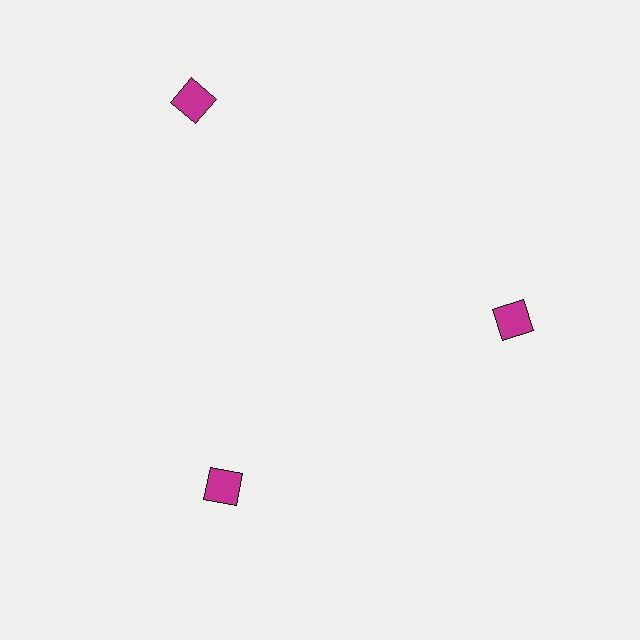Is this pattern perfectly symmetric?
No. The 3 magenta squares are arranged in a ring, but one element near the 11 o'clock position is pushed outward from the center, breaking the 3-fold rotational symmetry.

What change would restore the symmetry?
The symmetry would be restored by moving it inward, back onto the ring so that all 3 squares sit at equal angles and equal distance from the center.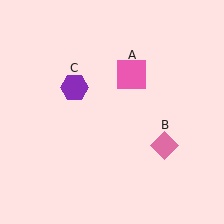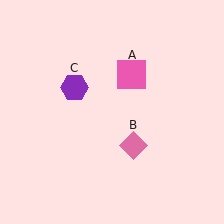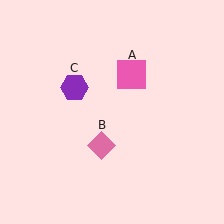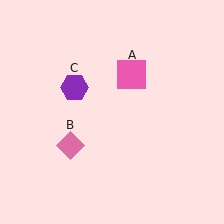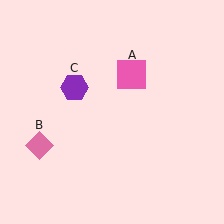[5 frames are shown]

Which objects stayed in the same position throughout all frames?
Pink square (object A) and purple hexagon (object C) remained stationary.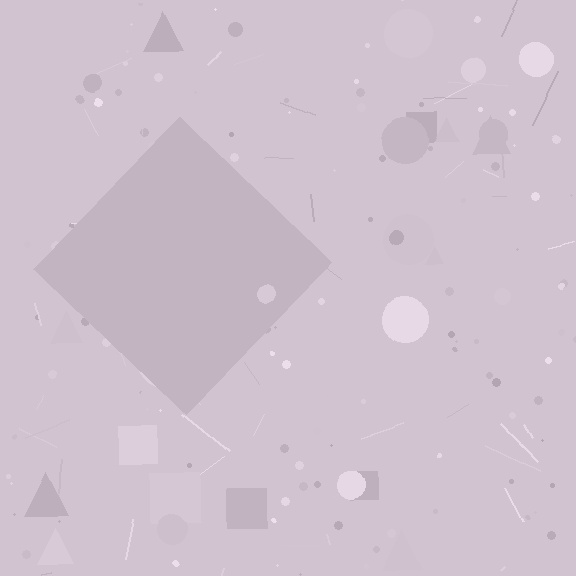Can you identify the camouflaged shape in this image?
The camouflaged shape is a diamond.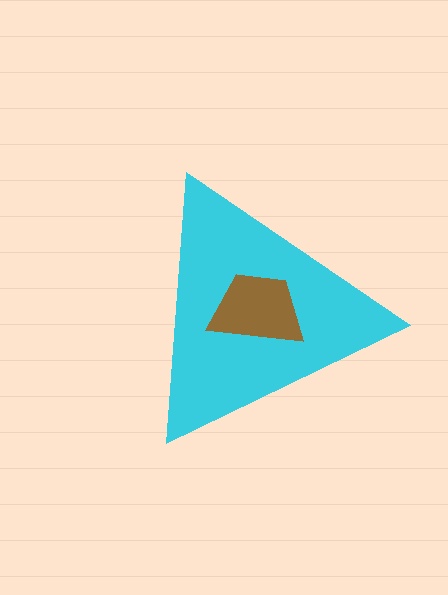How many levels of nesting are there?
2.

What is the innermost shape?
The brown trapezoid.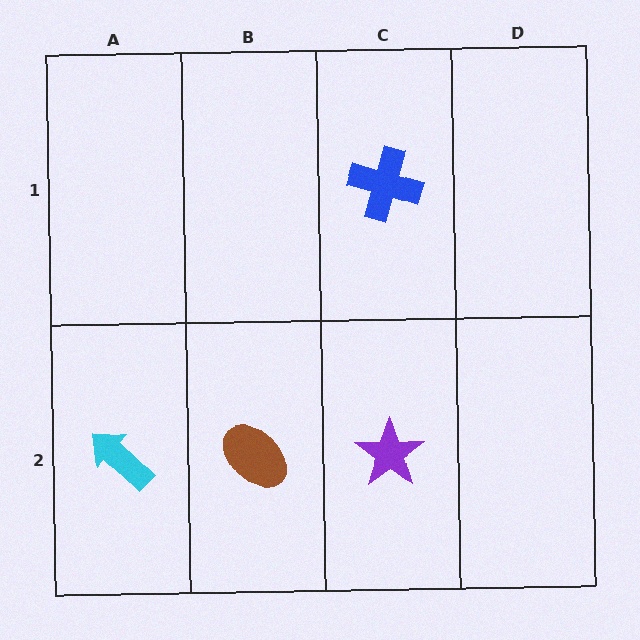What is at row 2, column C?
A purple star.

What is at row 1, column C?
A blue cross.